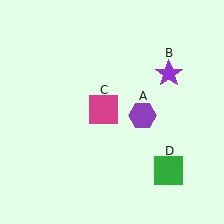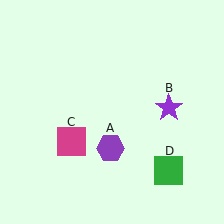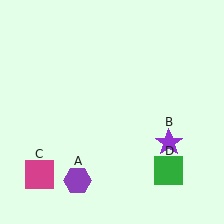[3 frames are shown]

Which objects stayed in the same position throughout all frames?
Green square (object D) remained stationary.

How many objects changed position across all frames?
3 objects changed position: purple hexagon (object A), purple star (object B), magenta square (object C).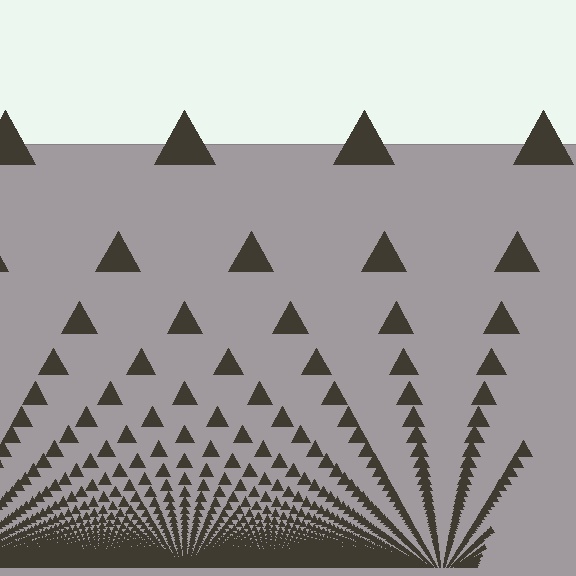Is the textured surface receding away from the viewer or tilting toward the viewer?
The surface appears to tilt toward the viewer. Texture elements get larger and sparser toward the top.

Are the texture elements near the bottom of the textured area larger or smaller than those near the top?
Smaller. The gradient is inverted — elements near the bottom are smaller and denser.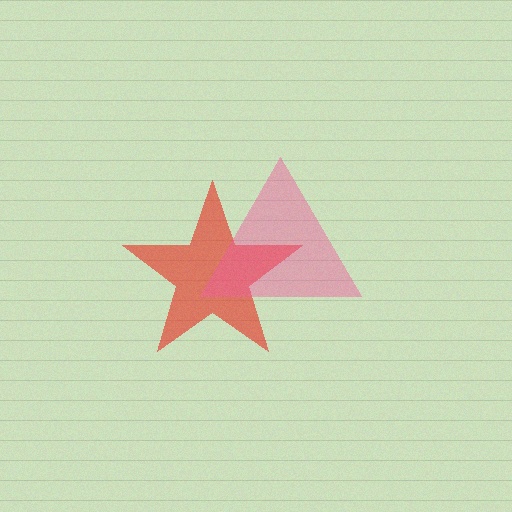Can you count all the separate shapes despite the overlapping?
Yes, there are 2 separate shapes.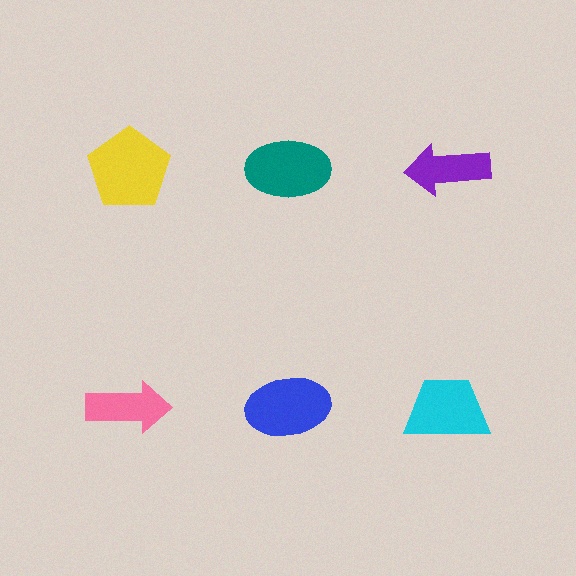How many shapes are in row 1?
3 shapes.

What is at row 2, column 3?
A cyan trapezoid.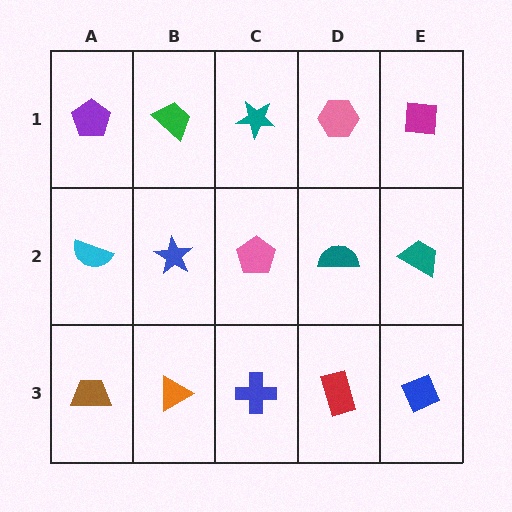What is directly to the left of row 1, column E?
A pink hexagon.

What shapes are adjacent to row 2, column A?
A purple pentagon (row 1, column A), a brown trapezoid (row 3, column A), a blue star (row 2, column B).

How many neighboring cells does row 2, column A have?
3.